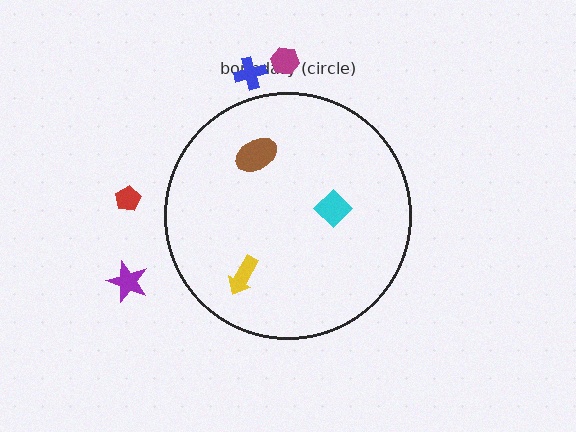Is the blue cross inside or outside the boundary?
Outside.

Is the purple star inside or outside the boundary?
Outside.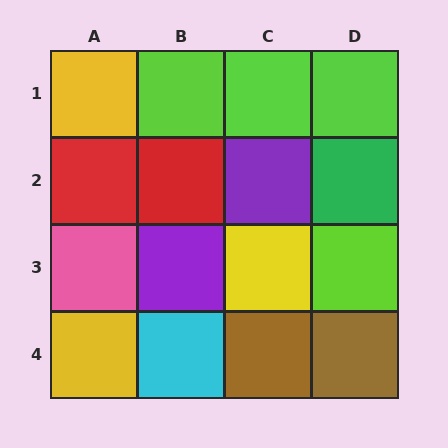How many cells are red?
2 cells are red.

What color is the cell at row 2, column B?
Red.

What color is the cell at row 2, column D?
Green.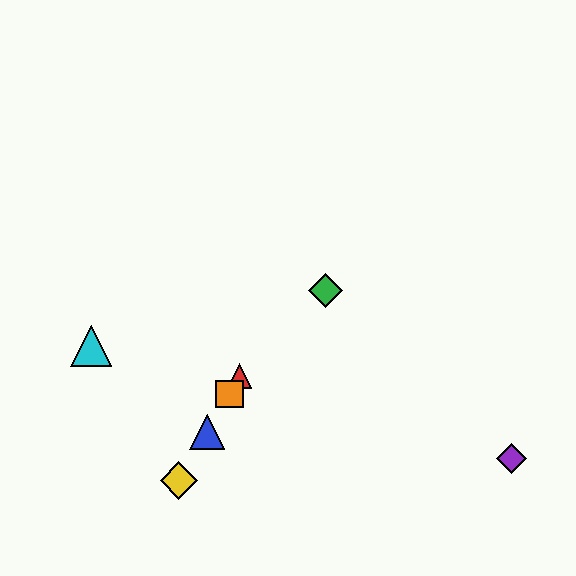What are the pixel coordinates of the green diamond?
The green diamond is at (326, 291).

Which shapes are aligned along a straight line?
The red triangle, the blue triangle, the yellow diamond, the orange square are aligned along a straight line.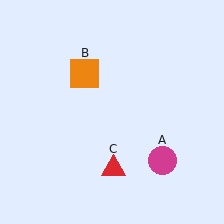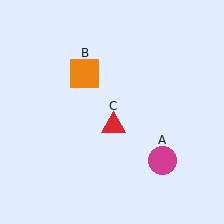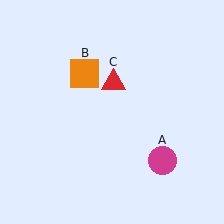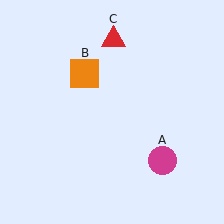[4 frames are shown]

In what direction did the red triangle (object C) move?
The red triangle (object C) moved up.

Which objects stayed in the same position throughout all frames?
Magenta circle (object A) and orange square (object B) remained stationary.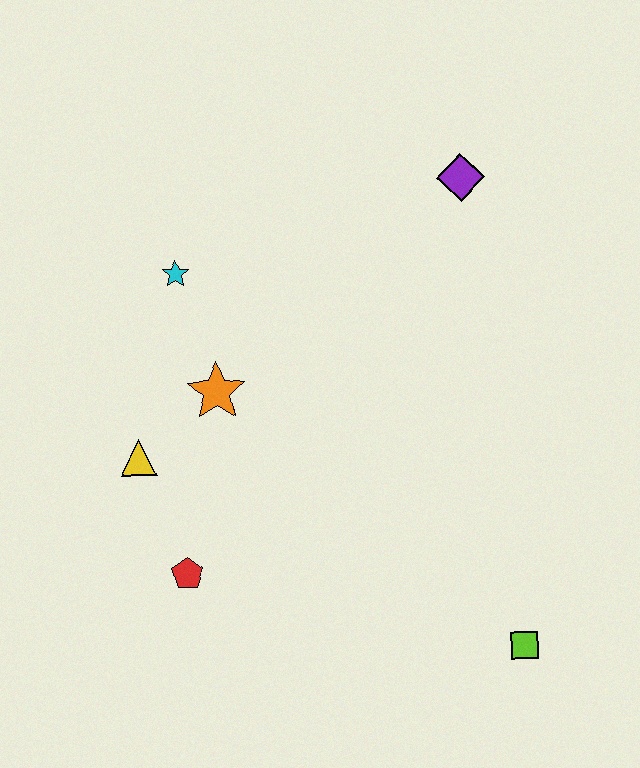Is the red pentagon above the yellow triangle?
No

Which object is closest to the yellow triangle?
The orange star is closest to the yellow triangle.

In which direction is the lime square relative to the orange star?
The lime square is to the right of the orange star.